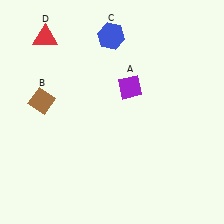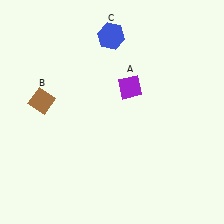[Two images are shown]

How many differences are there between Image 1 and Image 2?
There is 1 difference between the two images.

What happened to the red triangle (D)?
The red triangle (D) was removed in Image 2. It was in the top-left area of Image 1.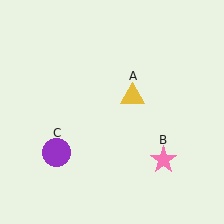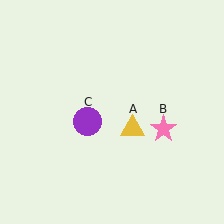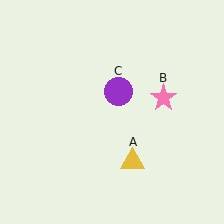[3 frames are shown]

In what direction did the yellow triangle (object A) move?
The yellow triangle (object A) moved down.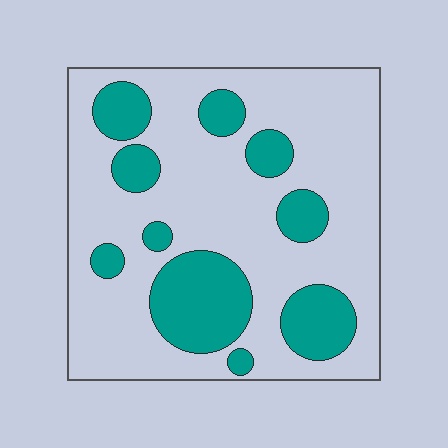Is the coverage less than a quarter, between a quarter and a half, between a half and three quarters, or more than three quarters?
Between a quarter and a half.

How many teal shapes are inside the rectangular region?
10.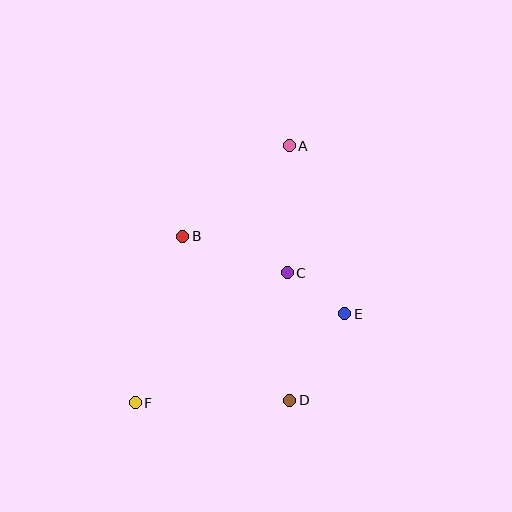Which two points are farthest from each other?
Points A and F are farthest from each other.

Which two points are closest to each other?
Points C and E are closest to each other.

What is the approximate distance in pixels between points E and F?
The distance between E and F is approximately 227 pixels.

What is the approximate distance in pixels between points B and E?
The distance between B and E is approximately 179 pixels.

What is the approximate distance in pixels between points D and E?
The distance between D and E is approximately 102 pixels.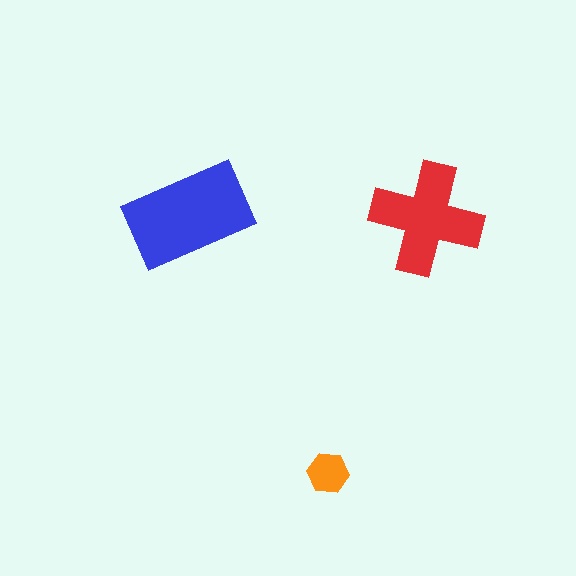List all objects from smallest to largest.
The orange hexagon, the red cross, the blue rectangle.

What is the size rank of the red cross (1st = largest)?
2nd.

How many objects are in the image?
There are 3 objects in the image.